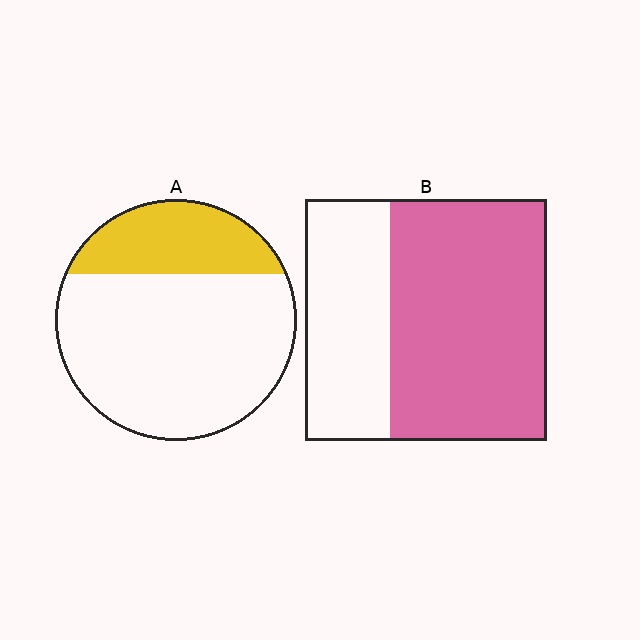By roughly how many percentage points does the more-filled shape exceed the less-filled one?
By roughly 40 percentage points (B over A).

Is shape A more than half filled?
No.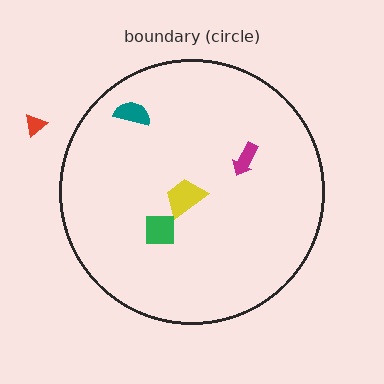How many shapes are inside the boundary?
4 inside, 1 outside.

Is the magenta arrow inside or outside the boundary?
Inside.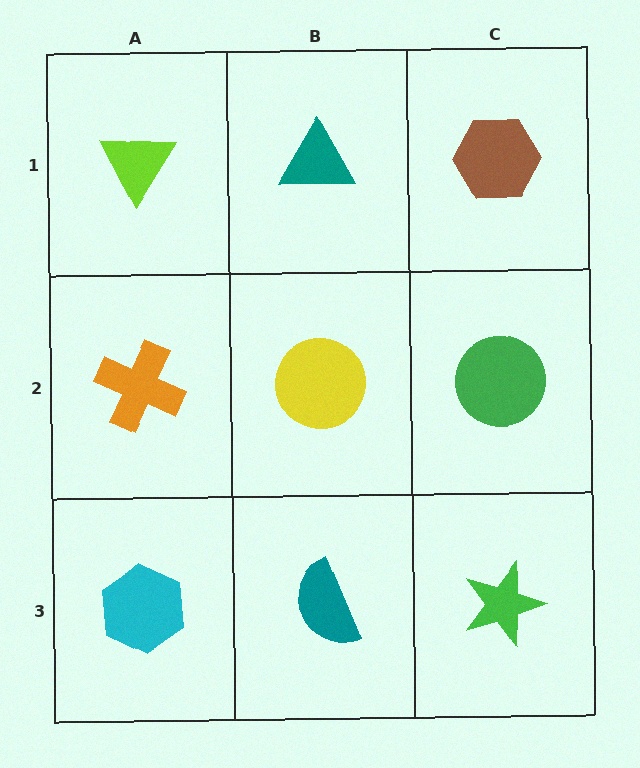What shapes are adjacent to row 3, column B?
A yellow circle (row 2, column B), a cyan hexagon (row 3, column A), a green star (row 3, column C).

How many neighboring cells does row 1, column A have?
2.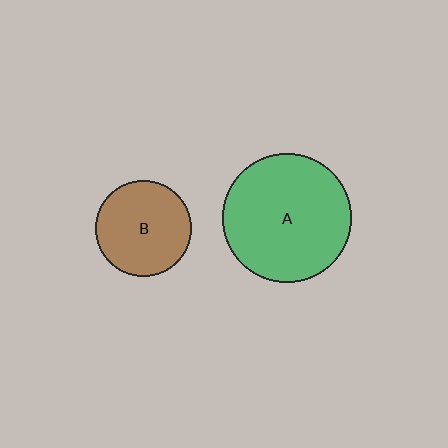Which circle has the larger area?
Circle A (green).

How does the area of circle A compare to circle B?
Approximately 1.8 times.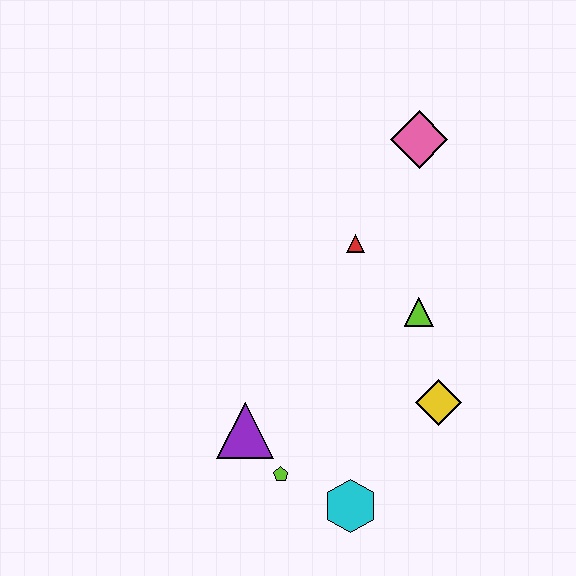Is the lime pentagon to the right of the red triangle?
No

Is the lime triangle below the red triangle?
Yes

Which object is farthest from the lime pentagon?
The pink diamond is farthest from the lime pentagon.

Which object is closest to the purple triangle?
The lime pentagon is closest to the purple triangle.